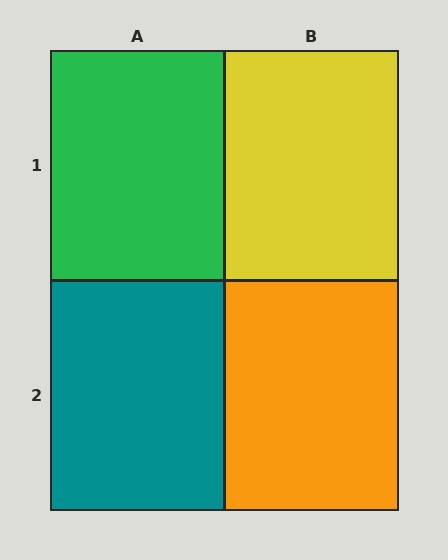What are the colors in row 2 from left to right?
Teal, orange.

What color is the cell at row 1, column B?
Yellow.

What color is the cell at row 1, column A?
Green.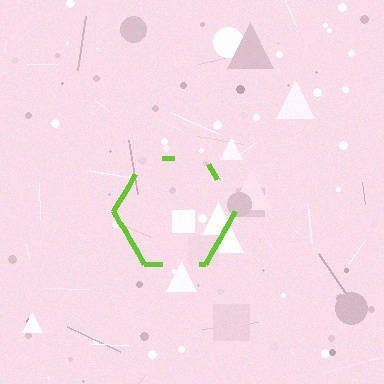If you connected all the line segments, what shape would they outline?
They would outline a hexagon.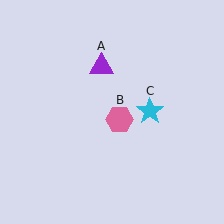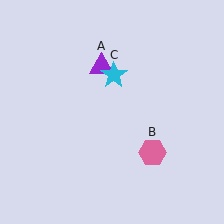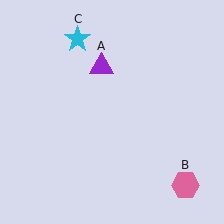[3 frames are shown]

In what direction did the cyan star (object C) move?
The cyan star (object C) moved up and to the left.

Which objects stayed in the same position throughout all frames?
Purple triangle (object A) remained stationary.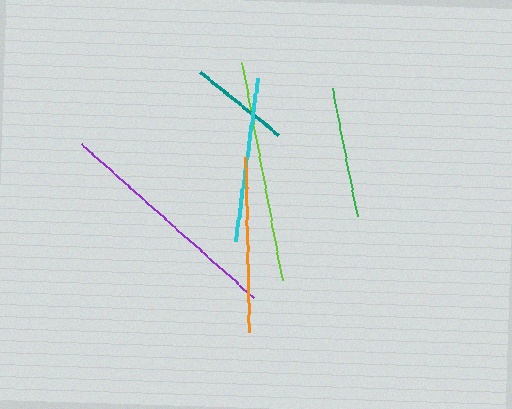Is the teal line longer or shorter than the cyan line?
The cyan line is longer than the teal line.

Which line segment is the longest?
The purple line is the longest at approximately 230 pixels.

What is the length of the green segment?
The green segment is approximately 129 pixels long.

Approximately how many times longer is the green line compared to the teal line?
The green line is approximately 1.3 times the length of the teal line.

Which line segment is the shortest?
The teal line is the shortest at approximately 100 pixels.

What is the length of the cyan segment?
The cyan segment is approximately 166 pixels long.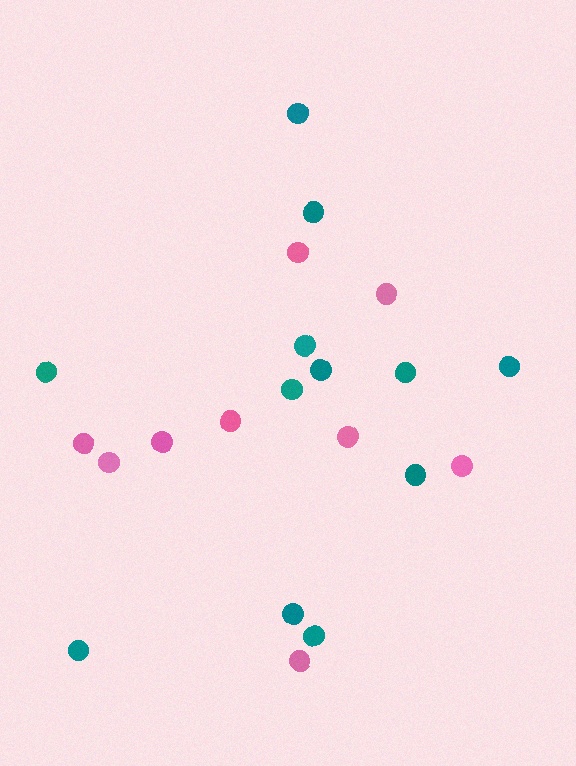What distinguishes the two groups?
There are 2 groups: one group of teal circles (12) and one group of pink circles (9).